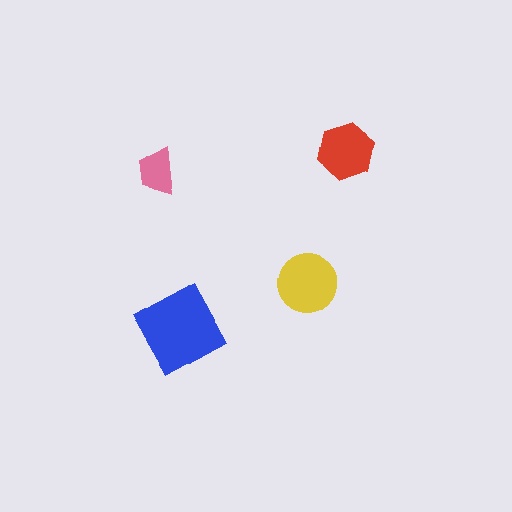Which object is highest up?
The red hexagon is topmost.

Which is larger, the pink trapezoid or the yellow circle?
The yellow circle.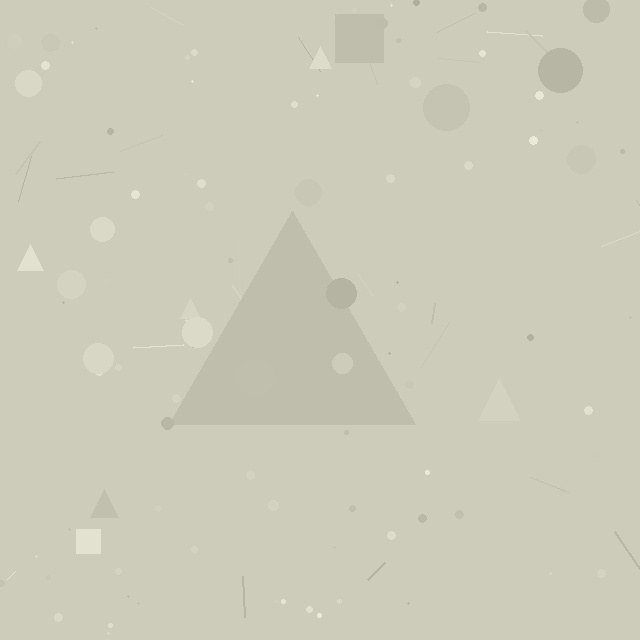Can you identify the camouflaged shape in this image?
The camouflaged shape is a triangle.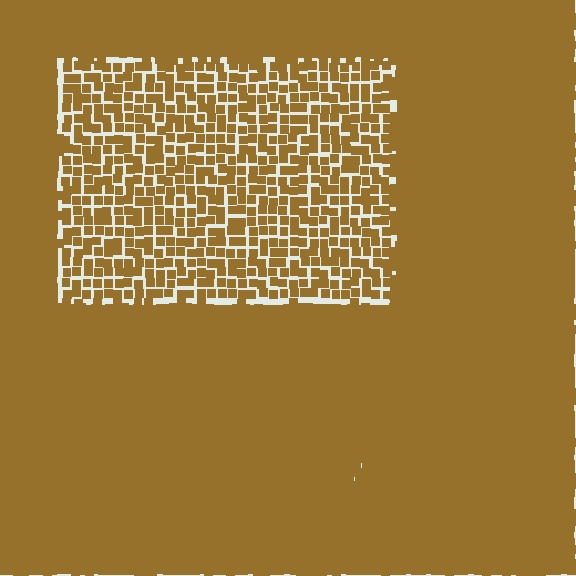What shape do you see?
I see a rectangle.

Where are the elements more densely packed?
The elements are more densely packed outside the rectangle boundary.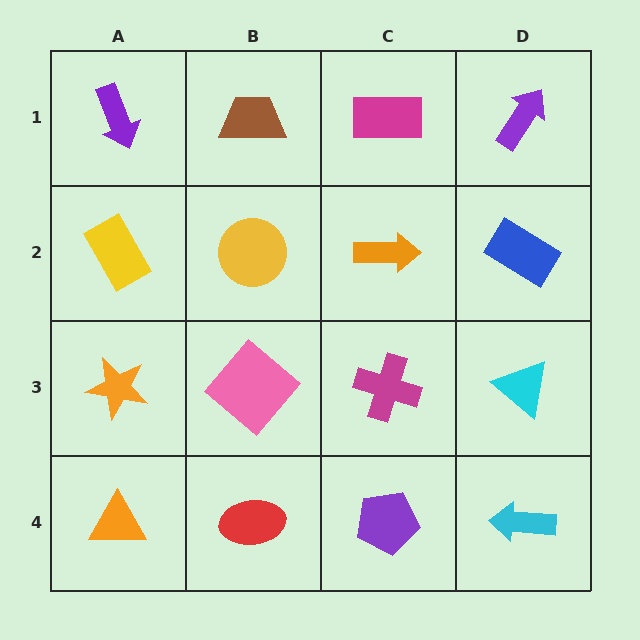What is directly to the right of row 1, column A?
A brown trapezoid.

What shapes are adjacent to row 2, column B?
A brown trapezoid (row 1, column B), a pink diamond (row 3, column B), a yellow rectangle (row 2, column A), an orange arrow (row 2, column C).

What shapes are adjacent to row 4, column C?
A magenta cross (row 3, column C), a red ellipse (row 4, column B), a cyan arrow (row 4, column D).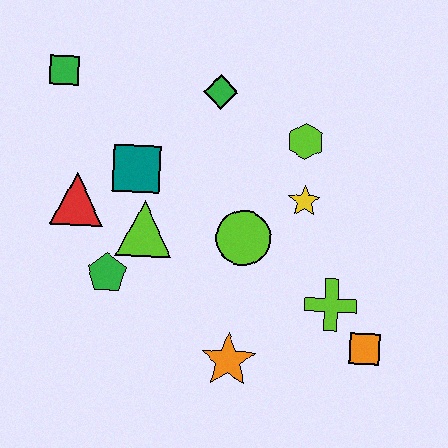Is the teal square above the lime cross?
Yes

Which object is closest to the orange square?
The lime cross is closest to the orange square.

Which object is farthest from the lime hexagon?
The green square is farthest from the lime hexagon.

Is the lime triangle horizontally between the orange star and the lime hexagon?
No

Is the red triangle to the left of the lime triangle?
Yes